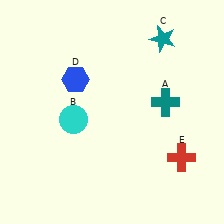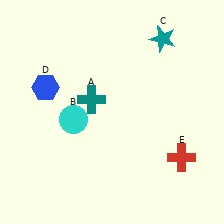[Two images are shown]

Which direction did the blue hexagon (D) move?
The blue hexagon (D) moved left.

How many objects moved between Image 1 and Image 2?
2 objects moved between the two images.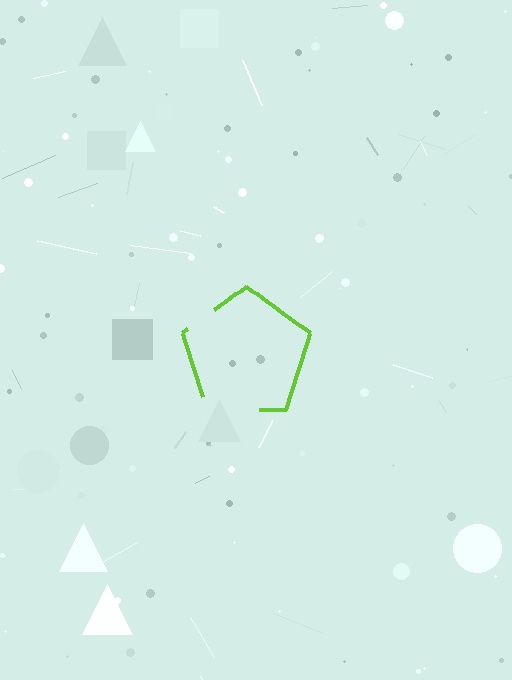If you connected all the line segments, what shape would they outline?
They would outline a pentagon.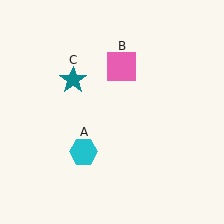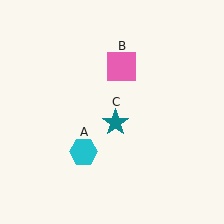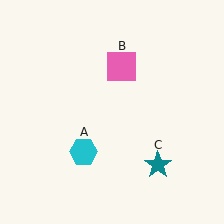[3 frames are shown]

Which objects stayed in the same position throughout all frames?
Cyan hexagon (object A) and pink square (object B) remained stationary.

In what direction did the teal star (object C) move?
The teal star (object C) moved down and to the right.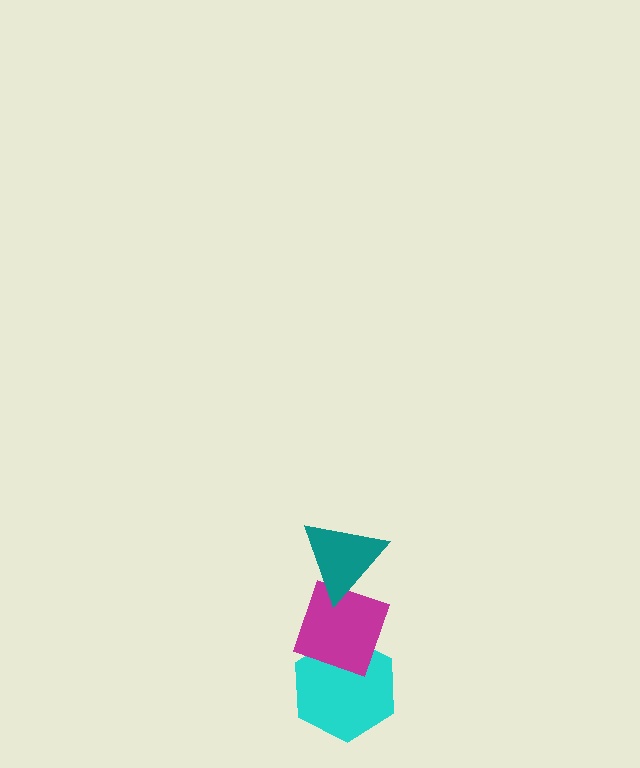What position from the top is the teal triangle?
The teal triangle is 1st from the top.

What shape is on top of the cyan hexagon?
The magenta diamond is on top of the cyan hexagon.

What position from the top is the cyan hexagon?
The cyan hexagon is 3rd from the top.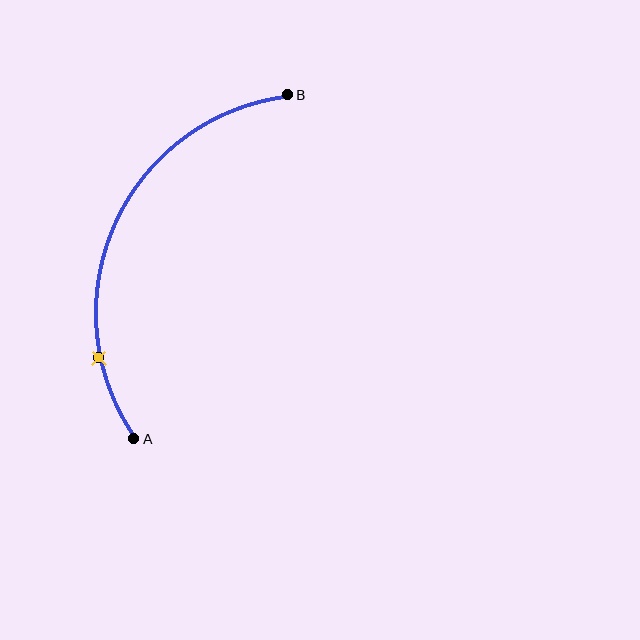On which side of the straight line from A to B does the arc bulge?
The arc bulges to the left of the straight line connecting A and B.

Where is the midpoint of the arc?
The arc midpoint is the point on the curve farthest from the straight line joining A and B. It sits to the left of that line.